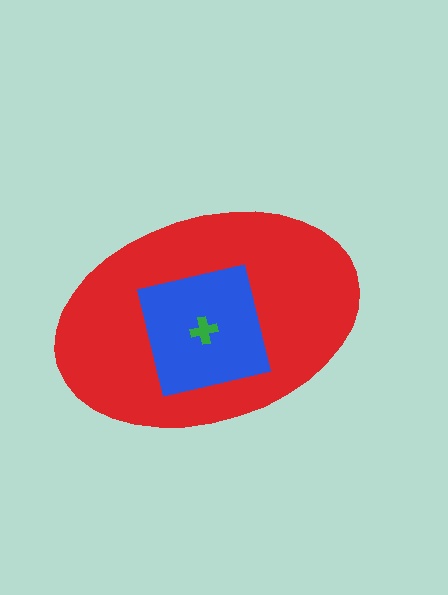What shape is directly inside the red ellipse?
The blue square.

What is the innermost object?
The green cross.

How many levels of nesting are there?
3.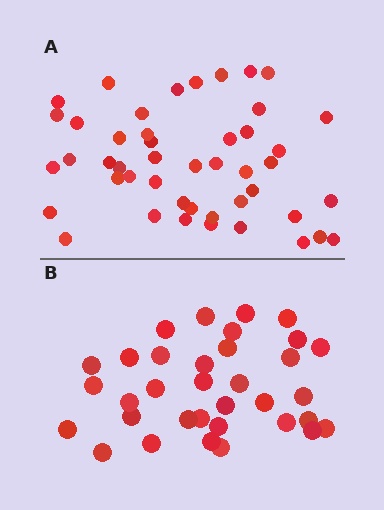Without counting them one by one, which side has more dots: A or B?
Region A (the top region) has more dots.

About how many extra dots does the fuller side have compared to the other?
Region A has roughly 12 or so more dots than region B.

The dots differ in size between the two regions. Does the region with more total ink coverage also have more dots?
No. Region B has more total ink coverage because its dots are larger, but region A actually contains more individual dots. Total area can be misleading — the number of items is what matters here.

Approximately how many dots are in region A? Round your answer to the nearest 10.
About 50 dots. (The exact count is 46, which rounds to 50.)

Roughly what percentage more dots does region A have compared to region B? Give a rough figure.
About 35% more.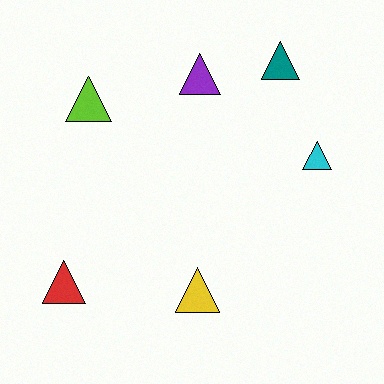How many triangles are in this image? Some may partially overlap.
There are 6 triangles.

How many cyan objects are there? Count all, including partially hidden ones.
There is 1 cyan object.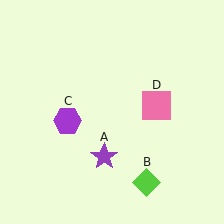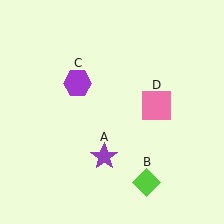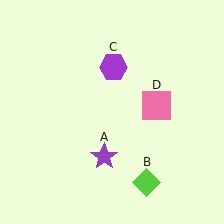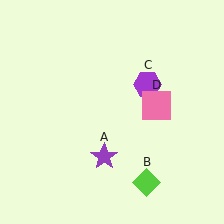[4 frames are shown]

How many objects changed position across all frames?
1 object changed position: purple hexagon (object C).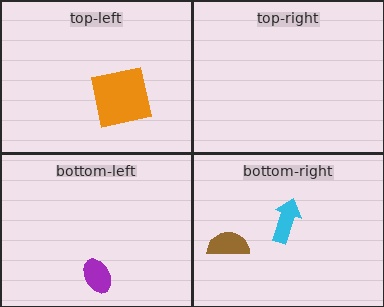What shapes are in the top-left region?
The orange square.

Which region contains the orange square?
The top-left region.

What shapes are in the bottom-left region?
The purple ellipse.